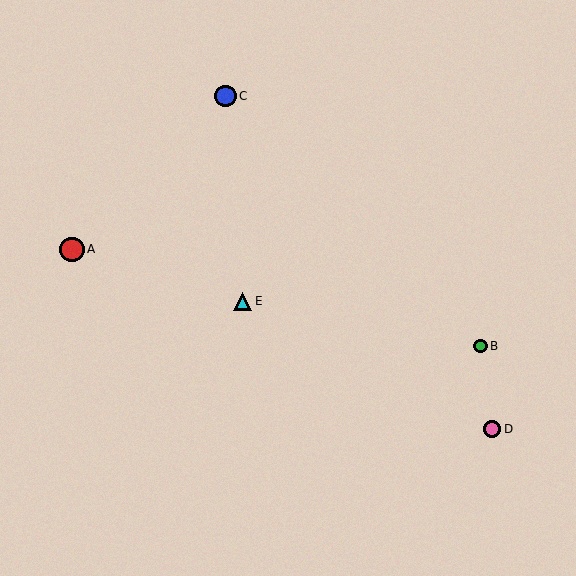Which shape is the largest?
The red circle (labeled A) is the largest.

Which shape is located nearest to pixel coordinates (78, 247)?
The red circle (labeled A) at (72, 249) is nearest to that location.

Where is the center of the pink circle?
The center of the pink circle is at (492, 429).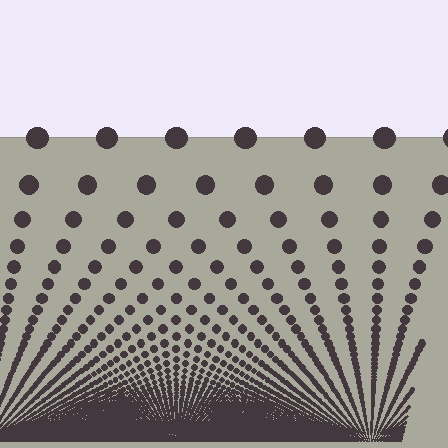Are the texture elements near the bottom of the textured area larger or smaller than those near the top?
Smaller. The gradient is inverted — elements near the bottom are smaller and denser.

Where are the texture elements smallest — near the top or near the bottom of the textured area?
Near the bottom.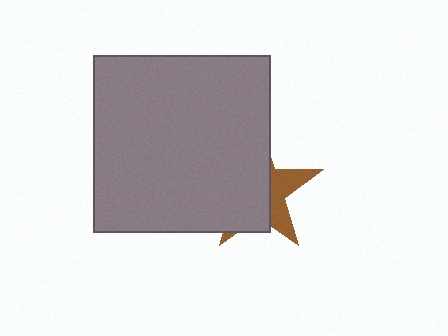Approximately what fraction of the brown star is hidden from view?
Roughly 67% of the brown star is hidden behind the gray square.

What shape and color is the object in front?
The object in front is a gray square.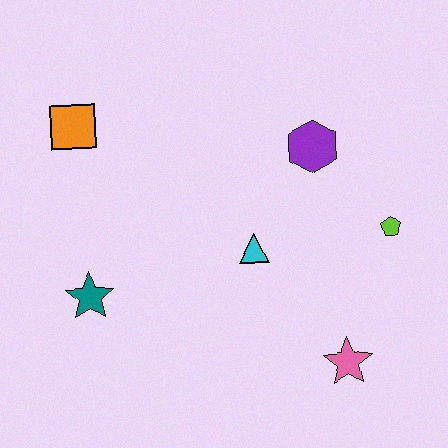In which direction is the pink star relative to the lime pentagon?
The pink star is below the lime pentagon.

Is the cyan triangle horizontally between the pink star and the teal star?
Yes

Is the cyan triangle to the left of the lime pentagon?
Yes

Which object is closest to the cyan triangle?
The purple hexagon is closest to the cyan triangle.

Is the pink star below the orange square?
Yes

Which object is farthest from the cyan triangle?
The orange square is farthest from the cyan triangle.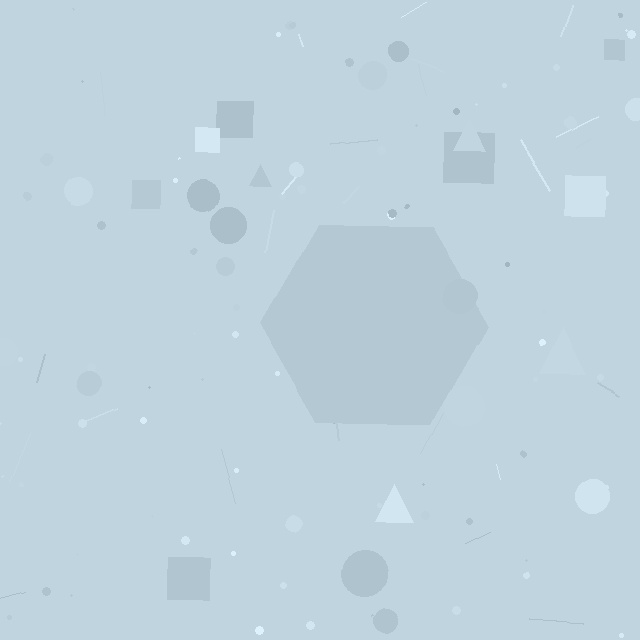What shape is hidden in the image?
A hexagon is hidden in the image.